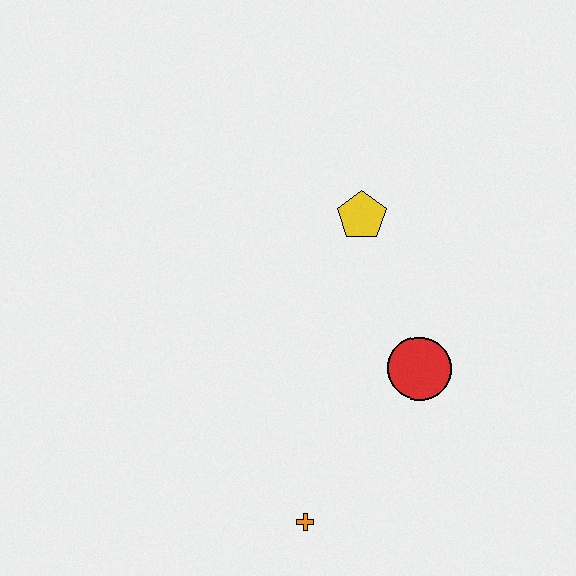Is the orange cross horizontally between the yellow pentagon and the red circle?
No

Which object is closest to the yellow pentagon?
The red circle is closest to the yellow pentagon.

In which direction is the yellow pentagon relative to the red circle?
The yellow pentagon is above the red circle.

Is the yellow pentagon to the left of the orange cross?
No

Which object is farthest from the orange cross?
The yellow pentagon is farthest from the orange cross.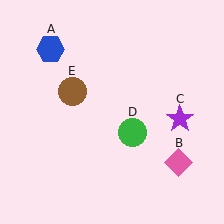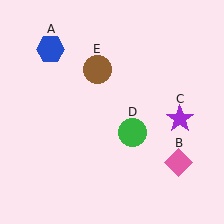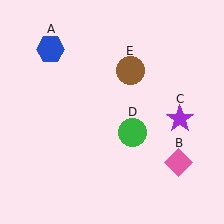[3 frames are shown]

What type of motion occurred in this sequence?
The brown circle (object E) rotated clockwise around the center of the scene.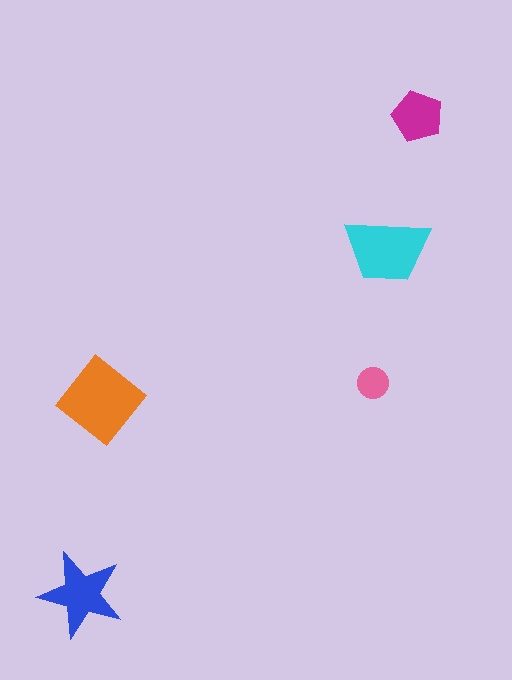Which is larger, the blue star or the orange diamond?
The orange diamond.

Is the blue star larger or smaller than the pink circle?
Larger.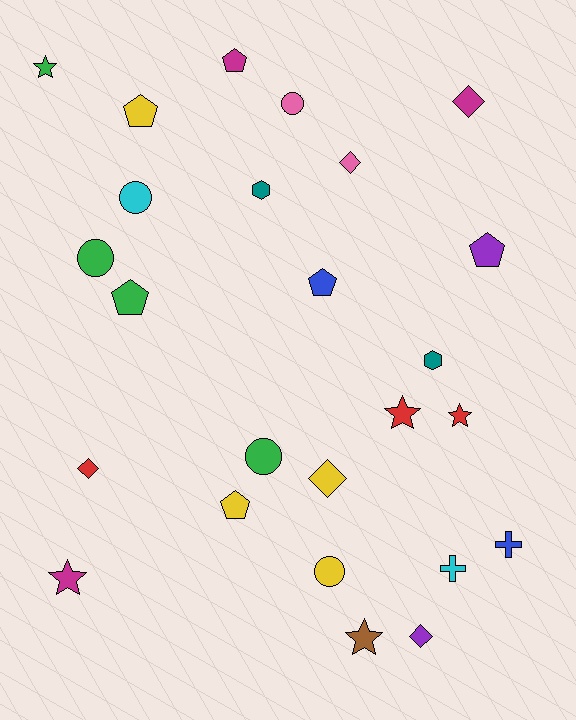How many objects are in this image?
There are 25 objects.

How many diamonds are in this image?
There are 5 diamonds.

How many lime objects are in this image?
There are no lime objects.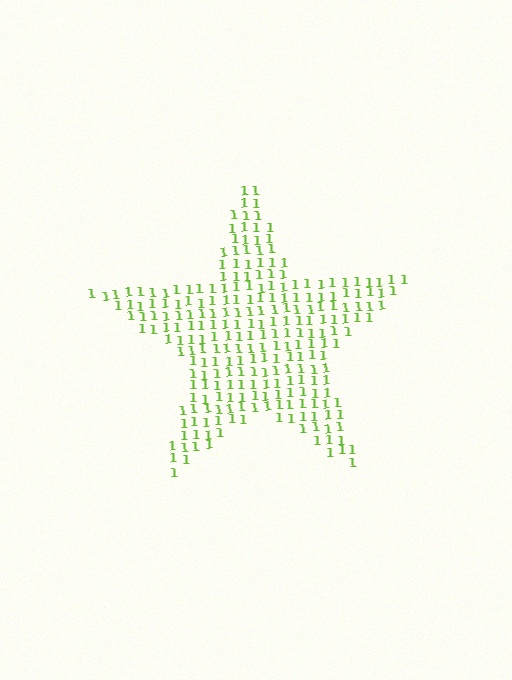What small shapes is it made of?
It is made of small digit 1's.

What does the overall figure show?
The overall figure shows a star.